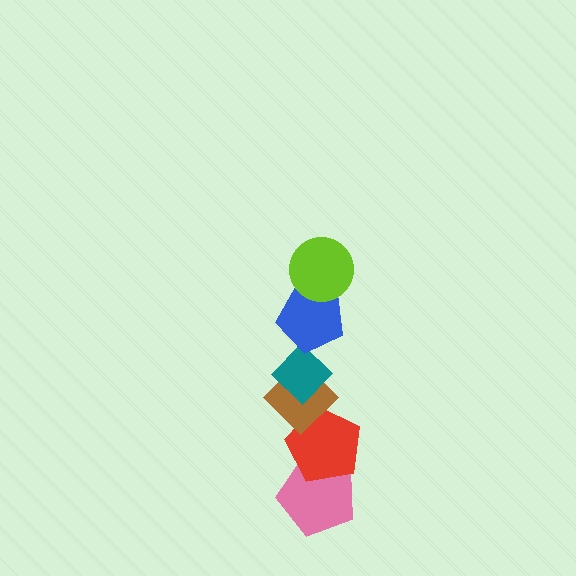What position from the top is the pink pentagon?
The pink pentagon is 6th from the top.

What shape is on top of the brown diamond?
The teal diamond is on top of the brown diamond.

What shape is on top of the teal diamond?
The blue pentagon is on top of the teal diamond.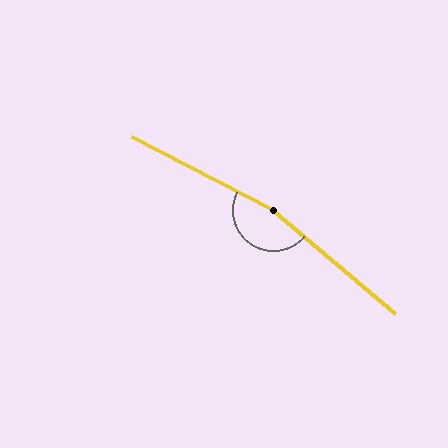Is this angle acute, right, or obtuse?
It is obtuse.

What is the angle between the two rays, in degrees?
Approximately 167 degrees.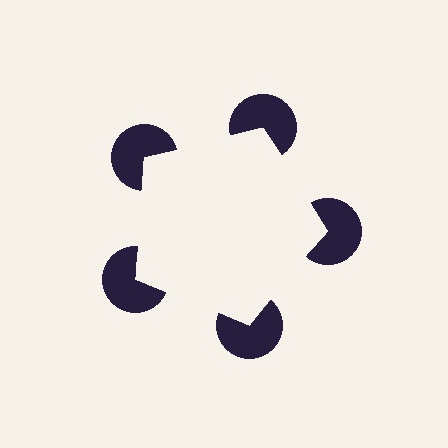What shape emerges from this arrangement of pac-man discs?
An illusory pentagon — its edges are inferred from the aligned wedge cuts in the pac-man discs, not physically drawn.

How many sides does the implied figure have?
5 sides.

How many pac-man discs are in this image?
There are 5 — one at each vertex of the illusory pentagon.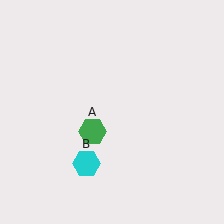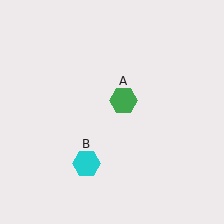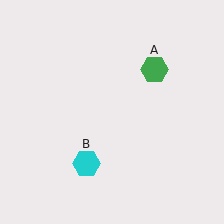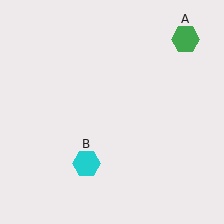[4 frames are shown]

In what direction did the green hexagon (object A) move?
The green hexagon (object A) moved up and to the right.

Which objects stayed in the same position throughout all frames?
Cyan hexagon (object B) remained stationary.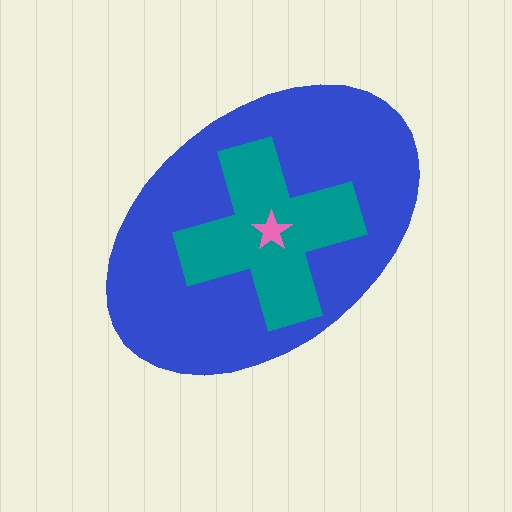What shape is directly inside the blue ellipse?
The teal cross.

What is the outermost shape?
The blue ellipse.